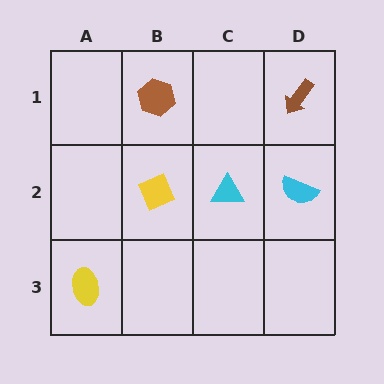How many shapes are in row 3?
1 shape.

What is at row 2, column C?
A cyan triangle.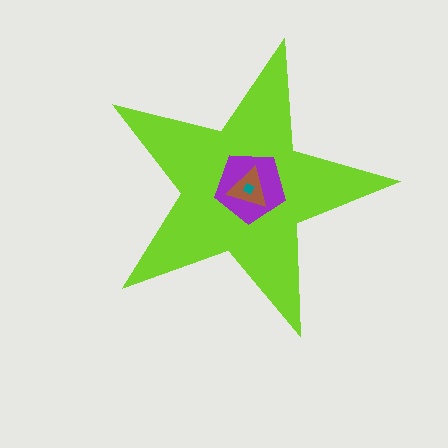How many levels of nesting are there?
4.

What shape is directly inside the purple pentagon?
The brown triangle.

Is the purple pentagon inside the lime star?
Yes.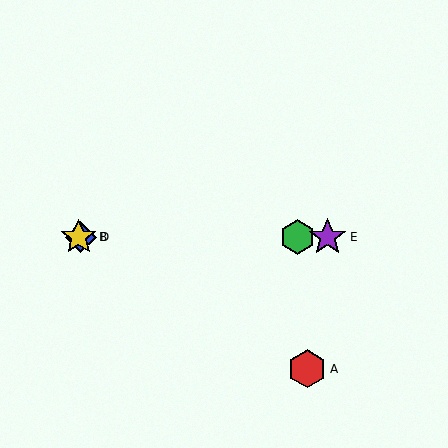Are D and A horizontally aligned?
No, D is at y≈237 and A is at y≈369.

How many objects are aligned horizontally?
4 objects (B, C, D, E) are aligned horizontally.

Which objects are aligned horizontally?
Objects B, C, D, E are aligned horizontally.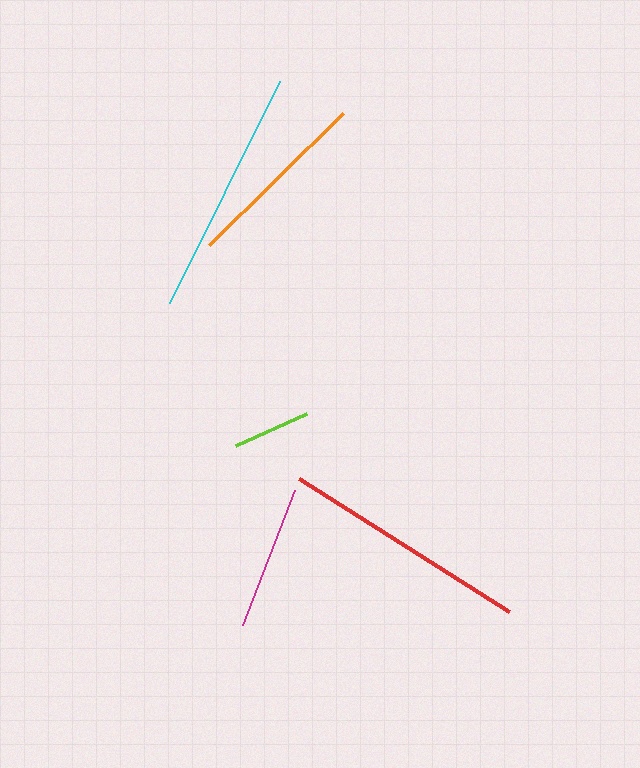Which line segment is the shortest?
The lime line is the shortest at approximately 78 pixels.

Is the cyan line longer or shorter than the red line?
The red line is longer than the cyan line.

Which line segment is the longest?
The red line is the longest at approximately 248 pixels.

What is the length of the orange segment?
The orange segment is approximately 188 pixels long.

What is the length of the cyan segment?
The cyan segment is approximately 248 pixels long.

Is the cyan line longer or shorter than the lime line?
The cyan line is longer than the lime line.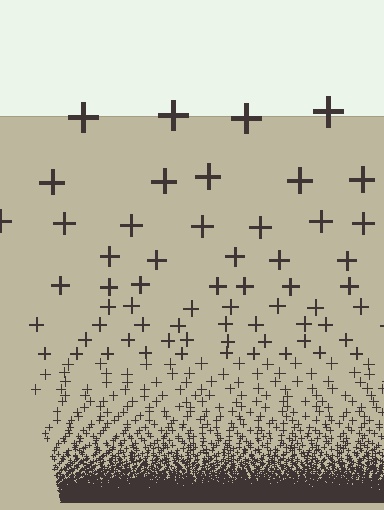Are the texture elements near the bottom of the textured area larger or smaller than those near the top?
Smaller. The gradient is inverted — elements near the bottom are smaller and denser.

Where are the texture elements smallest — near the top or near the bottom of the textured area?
Near the bottom.